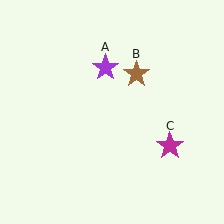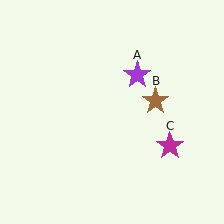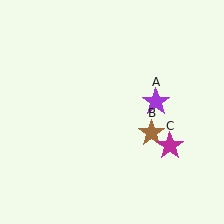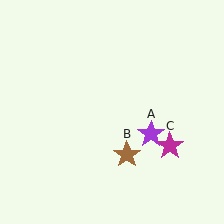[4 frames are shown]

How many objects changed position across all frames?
2 objects changed position: purple star (object A), brown star (object B).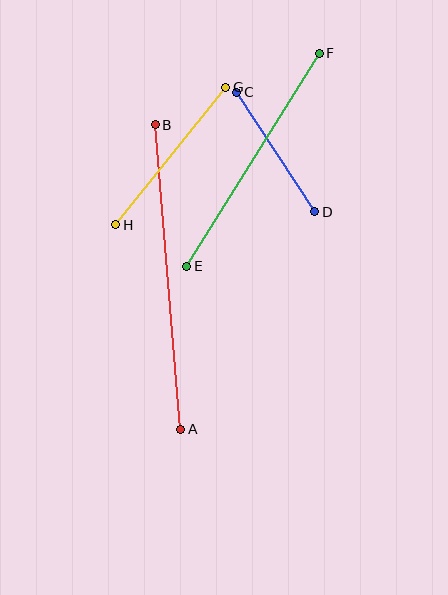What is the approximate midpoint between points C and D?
The midpoint is at approximately (276, 152) pixels.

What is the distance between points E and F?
The distance is approximately 251 pixels.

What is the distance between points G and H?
The distance is approximately 176 pixels.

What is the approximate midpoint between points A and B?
The midpoint is at approximately (168, 277) pixels.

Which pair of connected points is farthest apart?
Points A and B are farthest apart.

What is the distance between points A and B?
The distance is approximately 306 pixels.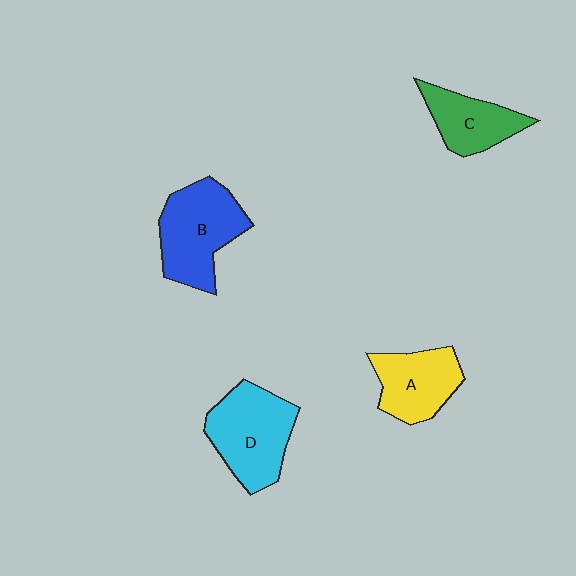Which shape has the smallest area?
Shape C (green).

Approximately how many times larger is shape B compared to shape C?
Approximately 1.5 times.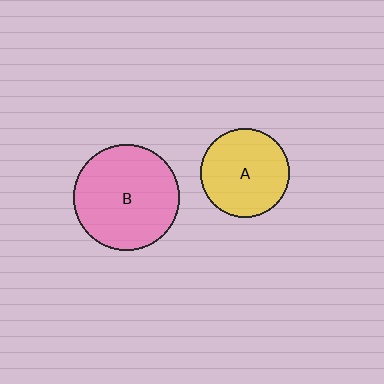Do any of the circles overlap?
No, none of the circles overlap.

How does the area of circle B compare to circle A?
Approximately 1.4 times.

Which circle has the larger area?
Circle B (pink).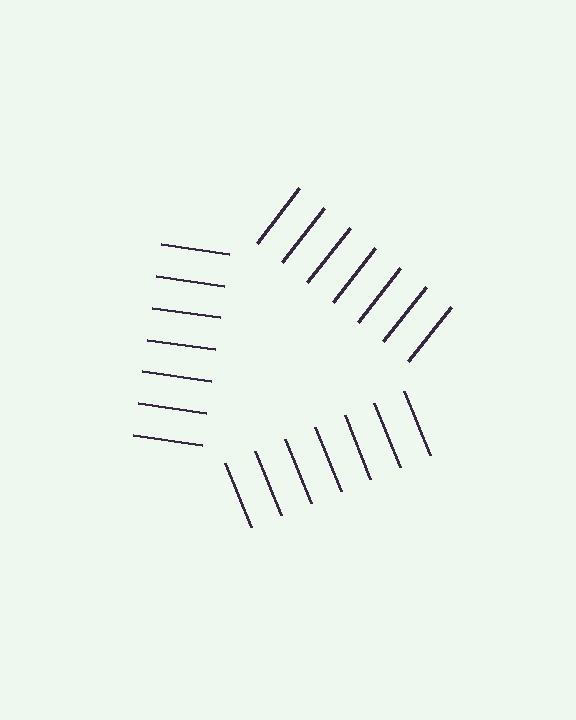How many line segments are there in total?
21 — 7 along each of the 3 edges.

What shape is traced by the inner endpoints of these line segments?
An illusory triangle — the line segments terminate on its edges but no continuous stroke is drawn.